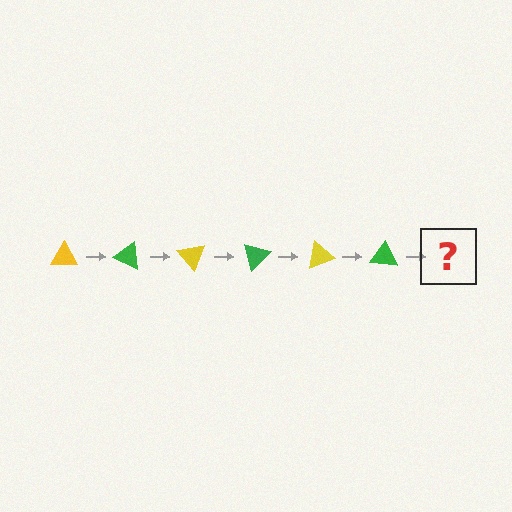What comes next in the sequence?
The next element should be a yellow triangle, rotated 150 degrees from the start.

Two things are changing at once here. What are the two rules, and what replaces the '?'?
The two rules are that it rotates 25 degrees each step and the color cycles through yellow and green. The '?' should be a yellow triangle, rotated 150 degrees from the start.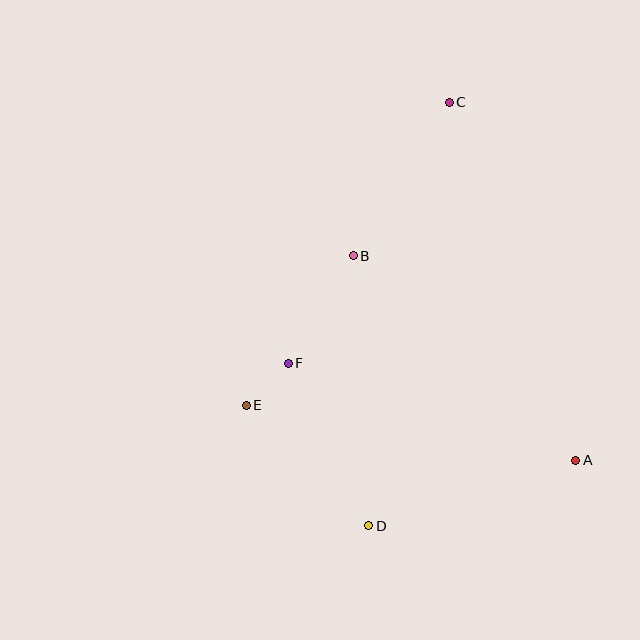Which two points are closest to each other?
Points E and F are closest to each other.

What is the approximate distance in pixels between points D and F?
The distance between D and F is approximately 181 pixels.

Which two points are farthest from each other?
Points C and D are farthest from each other.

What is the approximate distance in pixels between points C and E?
The distance between C and E is approximately 365 pixels.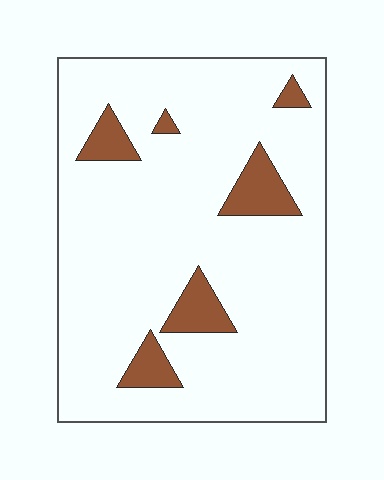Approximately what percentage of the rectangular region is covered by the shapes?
Approximately 10%.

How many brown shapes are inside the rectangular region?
6.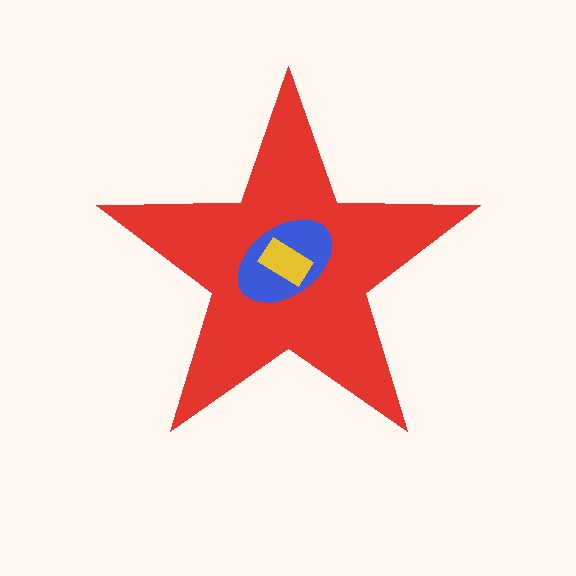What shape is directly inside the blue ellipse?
The yellow rectangle.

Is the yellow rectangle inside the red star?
Yes.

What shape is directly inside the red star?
The blue ellipse.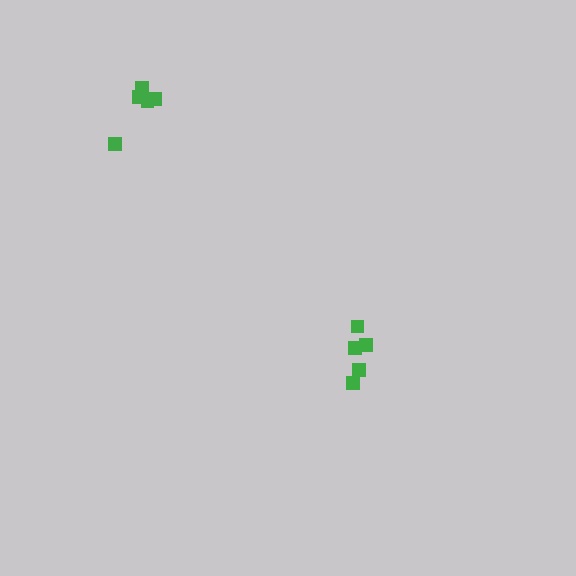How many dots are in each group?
Group 1: 5 dots, Group 2: 5 dots (10 total).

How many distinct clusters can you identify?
There are 2 distinct clusters.